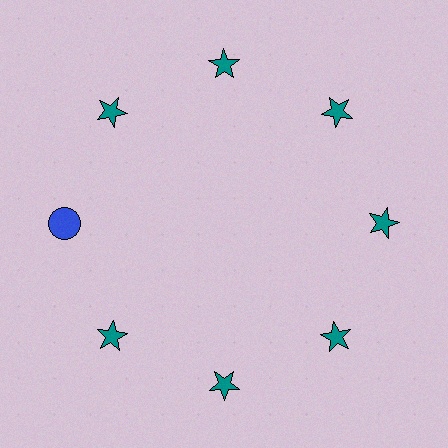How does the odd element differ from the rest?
It differs in both color (blue instead of teal) and shape (circle instead of star).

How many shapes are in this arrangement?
There are 8 shapes arranged in a ring pattern.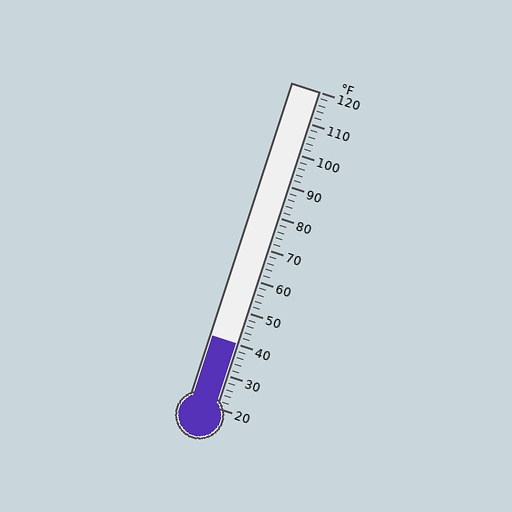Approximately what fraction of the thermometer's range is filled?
The thermometer is filled to approximately 20% of its range.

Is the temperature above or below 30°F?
The temperature is above 30°F.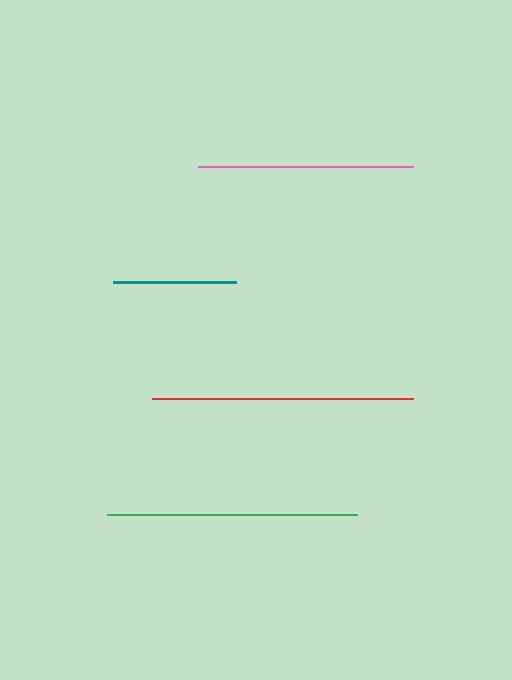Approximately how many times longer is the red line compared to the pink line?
The red line is approximately 1.2 times the length of the pink line.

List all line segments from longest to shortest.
From longest to shortest: red, green, pink, teal.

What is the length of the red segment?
The red segment is approximately 262 pixels long.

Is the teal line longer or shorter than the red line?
The red line is longer than the teal line.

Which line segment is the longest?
The red line is the longest at approximately 262 pixels.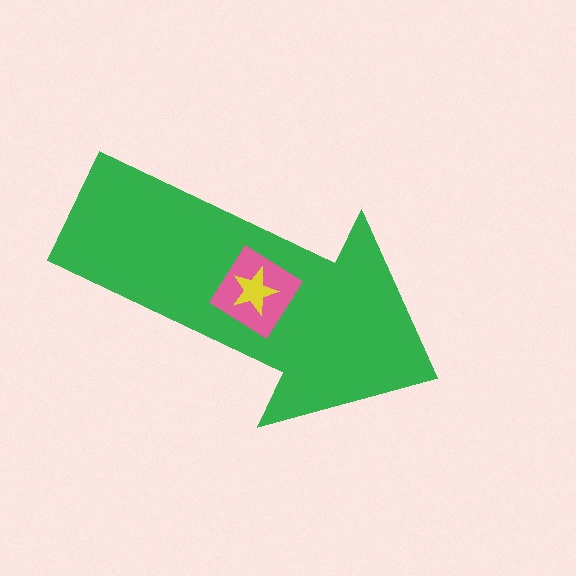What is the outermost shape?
The green arrow.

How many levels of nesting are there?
3.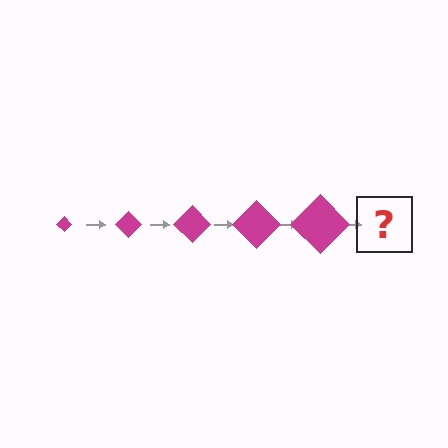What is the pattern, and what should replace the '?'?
The pattern is that the diamond gets progressively larger each step. The '?' should be a magenta diamond, larger than the previous one.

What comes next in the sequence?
The next element should be a magenta diamond, larger than the previous one.